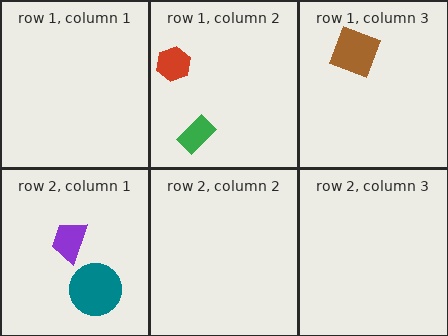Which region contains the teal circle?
The row 2, column 1 region.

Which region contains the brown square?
The row 1, column 3 region.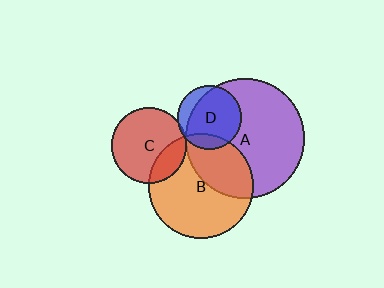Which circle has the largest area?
Circle A (purple).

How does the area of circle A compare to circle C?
Approximately 2.5 times.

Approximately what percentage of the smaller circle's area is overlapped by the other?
Approximately 5%.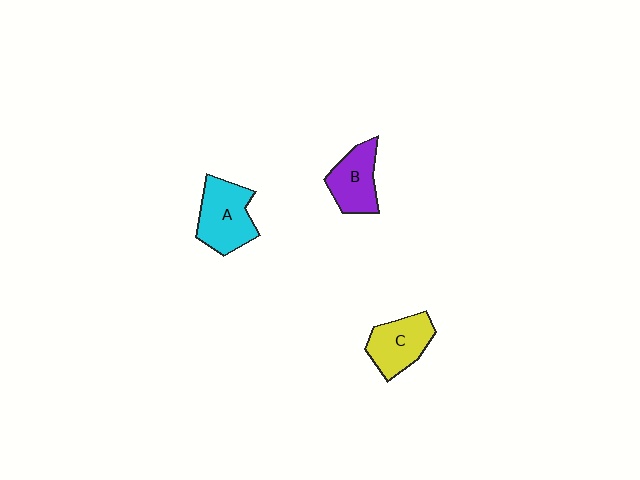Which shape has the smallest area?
Shape B (purple).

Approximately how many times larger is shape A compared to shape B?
Approximately 1.2 times.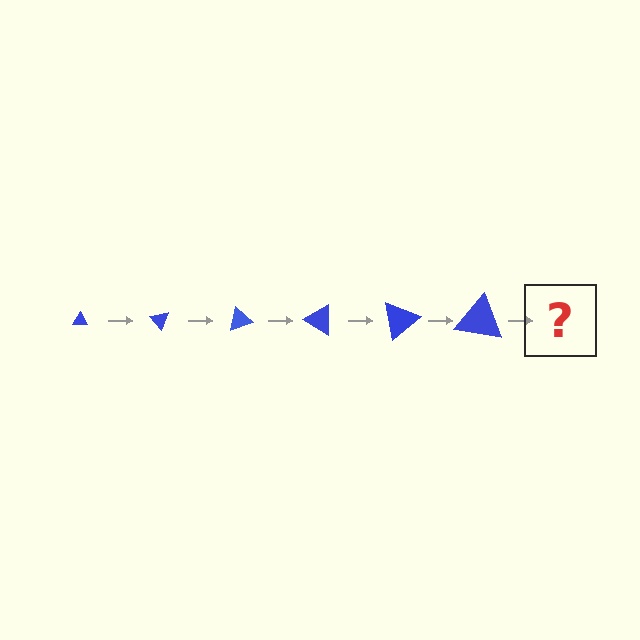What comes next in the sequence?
The next element should be a triangle, larger than the previous one and rotated 300 degrees from the start.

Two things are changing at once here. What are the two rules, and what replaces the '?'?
The two rules are that the triangle grows larger each step and it rotates 50 degrees each step. The '?' should be a triangle, larger than the previous one and rotated 300 degrees from the start.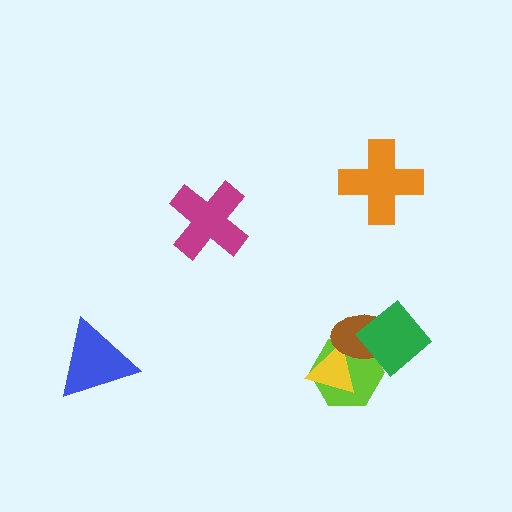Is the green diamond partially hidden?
No, no other shape covers it.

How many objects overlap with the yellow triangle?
2 objects overlap with the yellow triangle.